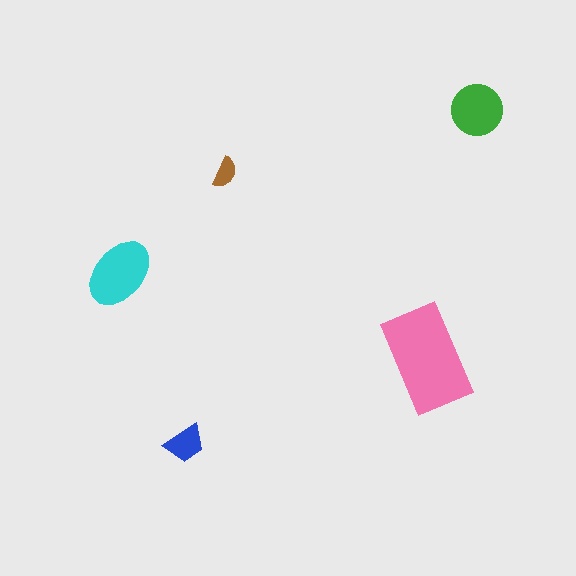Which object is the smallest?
The brown semicircle.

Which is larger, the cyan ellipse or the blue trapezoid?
The cyan ellipse.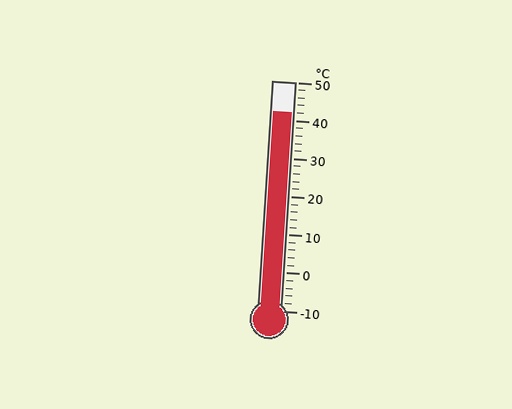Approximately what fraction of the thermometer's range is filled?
The thermometer is filled to approximately 85% of its range.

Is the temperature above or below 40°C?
The temperature is above 40°C.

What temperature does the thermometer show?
The thermometer shows approximately 42°C.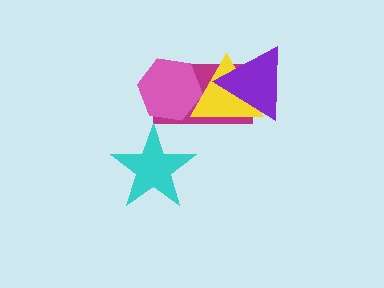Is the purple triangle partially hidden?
No, no other shape covers it.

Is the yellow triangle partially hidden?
Yes, it is partially covered by another shape.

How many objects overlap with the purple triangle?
2 objects overlap with the purple triangle.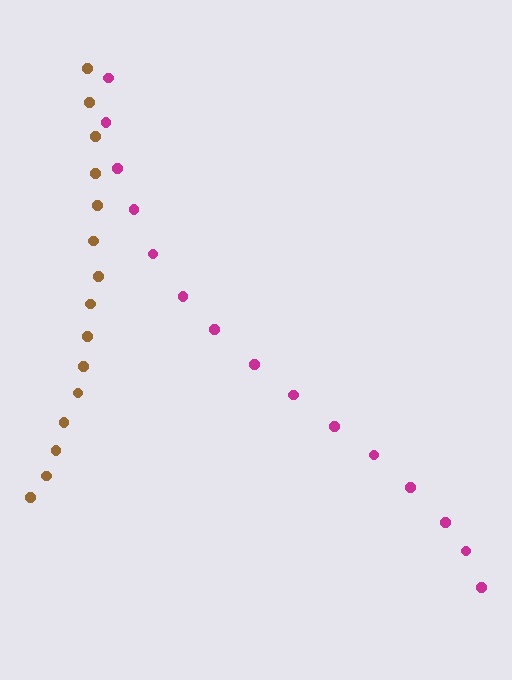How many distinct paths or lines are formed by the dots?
There are 2 distinct paths.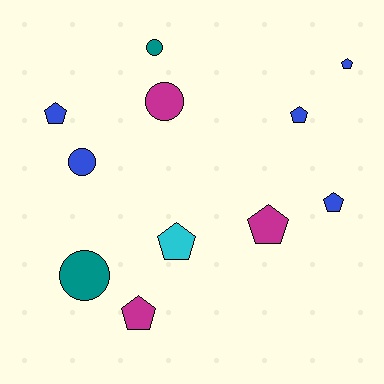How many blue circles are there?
There is 1 blue circle.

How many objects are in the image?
There are 11 objects.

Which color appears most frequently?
Blue, with 5 objects.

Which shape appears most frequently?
Pentagon, with 7 objects.